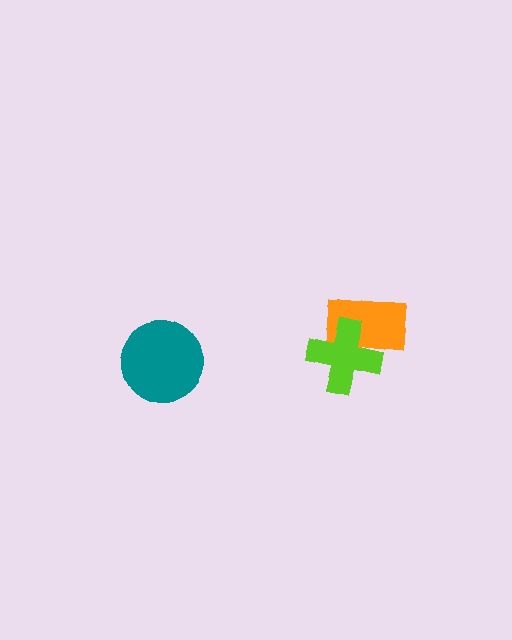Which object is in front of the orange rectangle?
The lime cross is in front of the orange rectangle.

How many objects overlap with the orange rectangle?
1 object overlaps with the orange rectangle.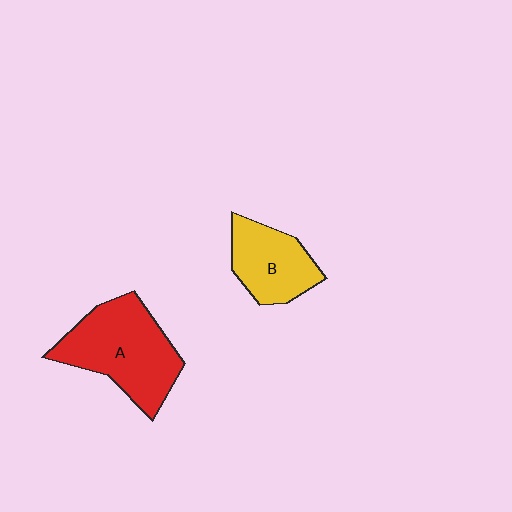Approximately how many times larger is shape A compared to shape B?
Approximately 1.6 times.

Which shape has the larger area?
Shape A (red).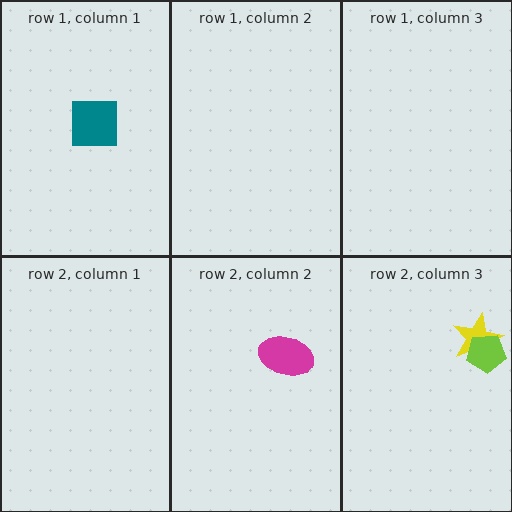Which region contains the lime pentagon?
The row 2, column 3 region.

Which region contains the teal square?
The row 1, column 1 region.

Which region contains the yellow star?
The row 2, column 3 region.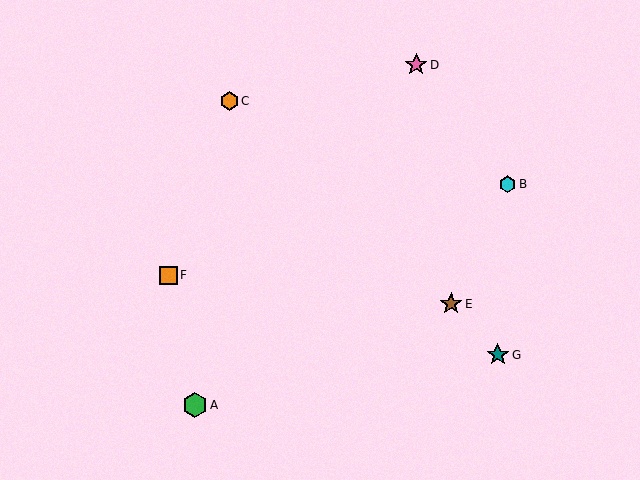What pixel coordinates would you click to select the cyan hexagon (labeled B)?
Click at (508, 184) to select the cyan hexagon B.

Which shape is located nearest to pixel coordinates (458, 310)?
The brown star (labeled E) at (451, 304) is nearest to that location.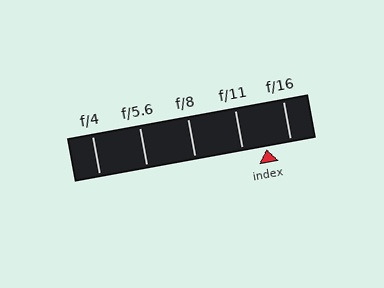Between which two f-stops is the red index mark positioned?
The index mark is between f/11 and f/16.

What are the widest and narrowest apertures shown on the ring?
The widest aperture shown is f/4 and the narrowest is f/16.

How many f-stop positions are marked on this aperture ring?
There are 5 f-stop positions marked.